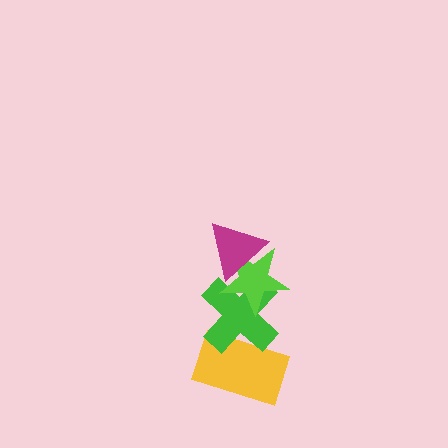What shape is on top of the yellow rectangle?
The green cross is on top of the yellow rectangle.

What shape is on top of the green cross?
The lime star is on top of the green cross.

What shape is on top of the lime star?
The magenta triangle is on top of the lime star.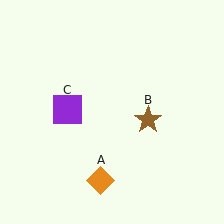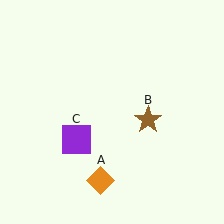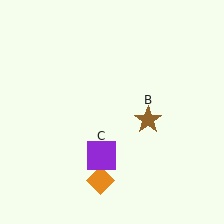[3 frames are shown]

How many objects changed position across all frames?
1 object changed position: purple square (object C).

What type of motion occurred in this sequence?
The purple square (object C) rotated counterclockwise around the center of the scene.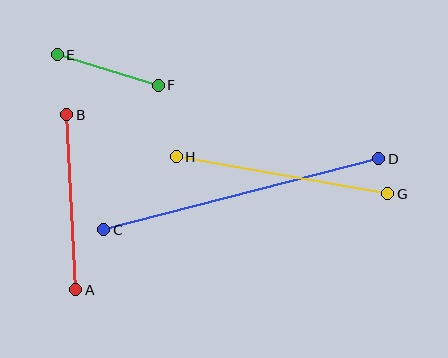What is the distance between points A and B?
The distance is approximately 175 pixels.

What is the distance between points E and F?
The distance is approximately 106 pixels.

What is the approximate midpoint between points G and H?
The midpoint is at approximately (282, 175) pixels.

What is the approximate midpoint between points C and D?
The midpoint is at approximately (241, 194) pixels.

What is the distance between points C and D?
The distance is approximately 284 pixels.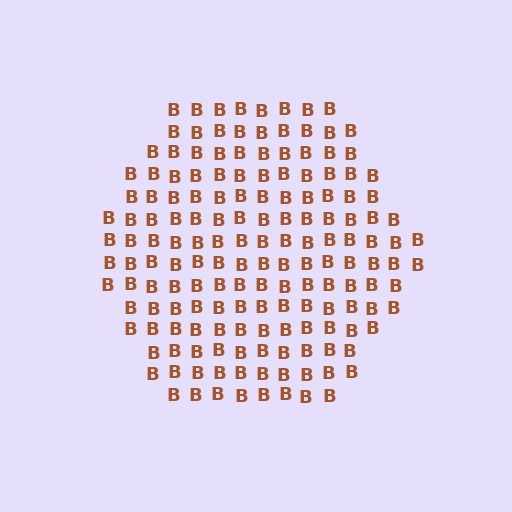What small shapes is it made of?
It is made of small letter B's.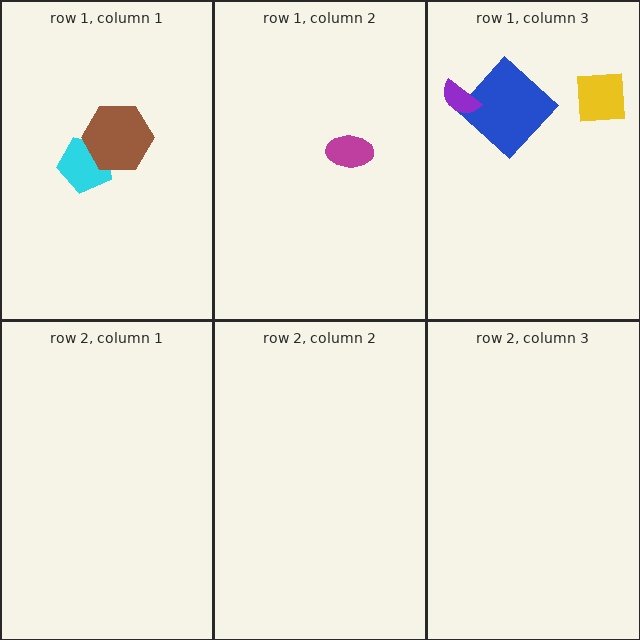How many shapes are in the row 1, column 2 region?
1.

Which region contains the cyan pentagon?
The row 1, column 1 region.